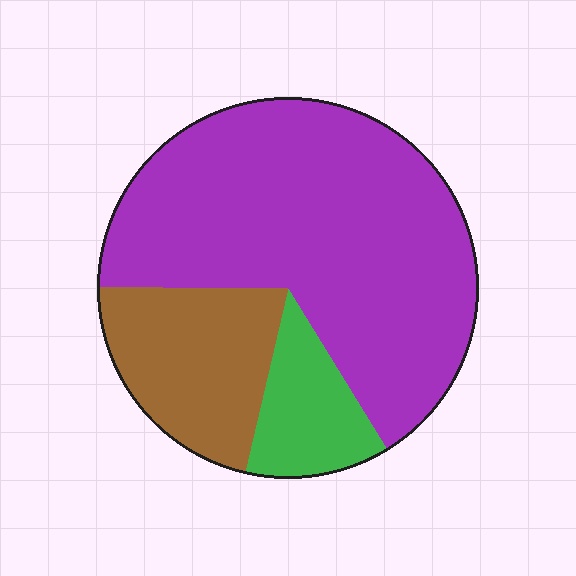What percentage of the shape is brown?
Brown takes up about one fifth (1/5) of the shape.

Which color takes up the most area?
Purple, at roughly 65%.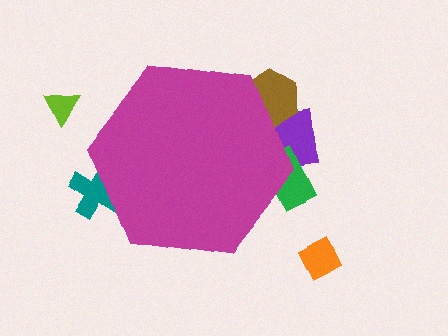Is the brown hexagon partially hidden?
Yes, the brown hexagon is partially hidden behind the magenta hexagon.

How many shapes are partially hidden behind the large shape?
4 shapes are partially hidden.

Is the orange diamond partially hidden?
No, the orange diamond is fully visible.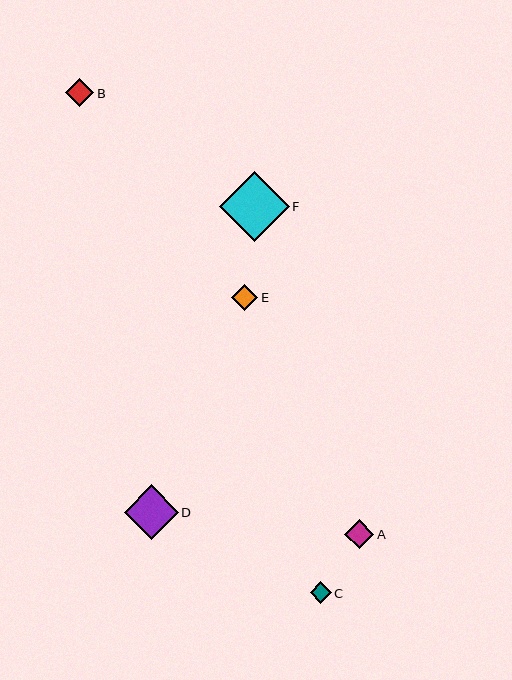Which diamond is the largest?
Diamond F is the largest with a size of approximately 70 pixels.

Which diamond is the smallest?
Diamond C is the smallest with a size of approximately 21 pixels.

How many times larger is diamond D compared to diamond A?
Diamond D is approximately 1.8 times the size of diamond A.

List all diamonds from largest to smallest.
From largest to smallest: F, D, A, B, E, C.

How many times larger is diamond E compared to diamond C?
Diamond E is approximately 1.2 times the size of diamond C.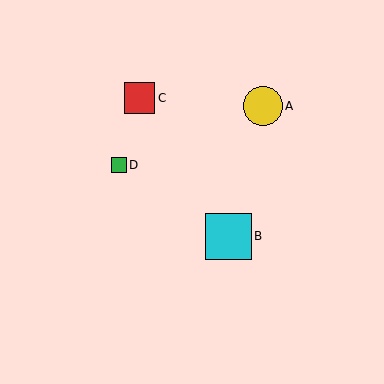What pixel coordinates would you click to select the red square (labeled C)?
Click at (140, 98) to select the red square C.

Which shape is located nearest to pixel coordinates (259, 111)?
The yellow circle (labeled A) at (263, 106) is nearest to that location.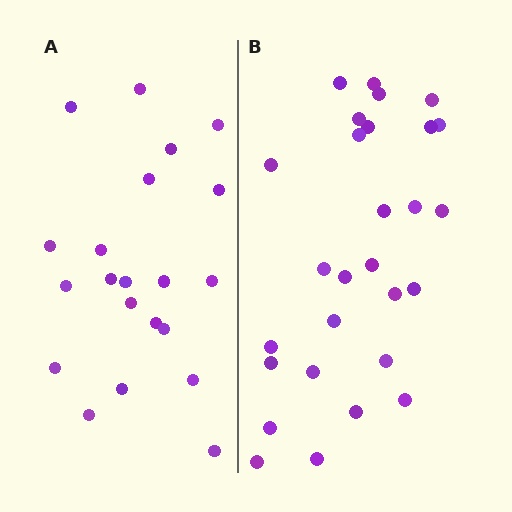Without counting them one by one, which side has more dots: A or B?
Region B (the right region) has more dots.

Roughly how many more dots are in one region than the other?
Region B has roughly 8 or so more dots than region A.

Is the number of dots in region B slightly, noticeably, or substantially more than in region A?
Region B has noticeably more, but not dramatically so. The ratio is roughly 1.3 to 1.